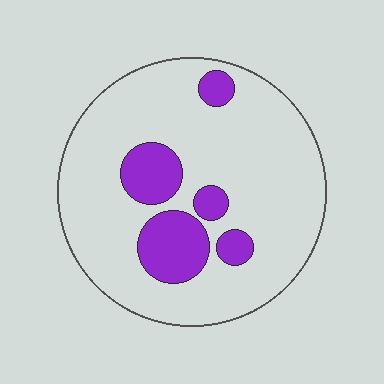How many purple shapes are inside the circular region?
5.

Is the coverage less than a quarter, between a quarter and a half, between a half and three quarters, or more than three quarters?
Less than a quarter.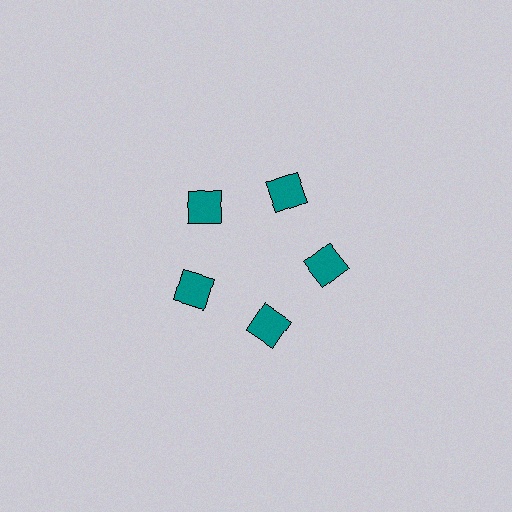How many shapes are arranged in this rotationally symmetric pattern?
There are 5 shapes, arranged in 5 groups of 1.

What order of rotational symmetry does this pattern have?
This pattern has 5-fold rotational symmetry.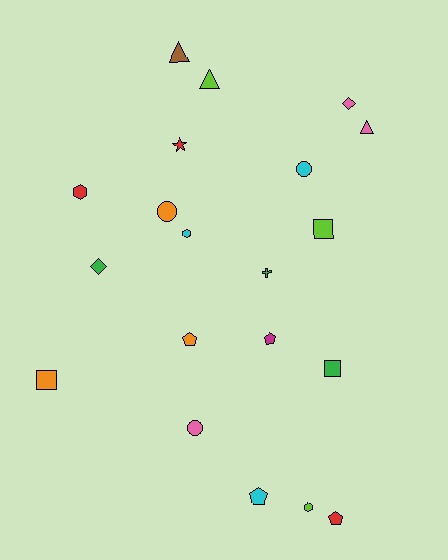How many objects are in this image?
There are 20 objects.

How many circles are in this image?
There are 3 circles.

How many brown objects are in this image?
There is 1 brown object.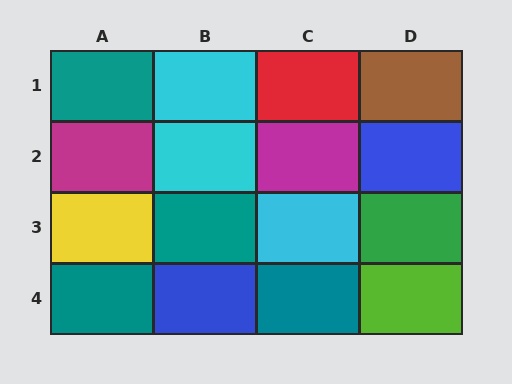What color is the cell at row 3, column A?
Yellow.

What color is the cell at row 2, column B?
Cyan.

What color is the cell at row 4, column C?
Teal.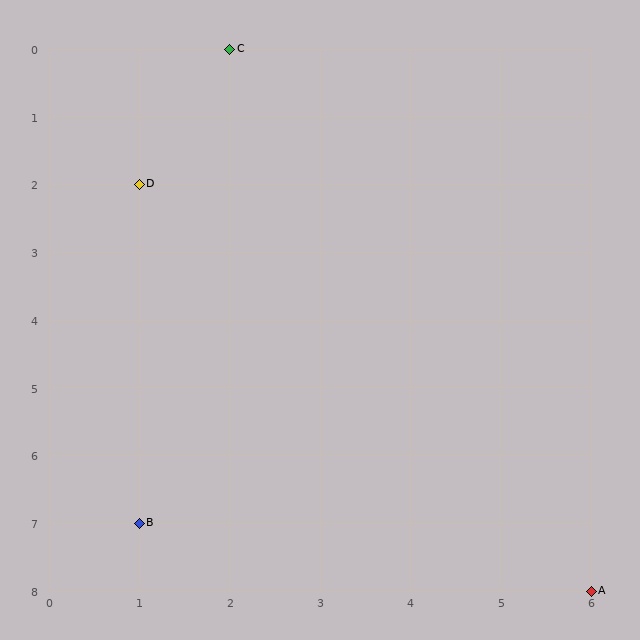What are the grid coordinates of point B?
Point B is at grid coordinates (1, 7).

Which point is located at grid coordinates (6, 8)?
Point A is at (6, 8).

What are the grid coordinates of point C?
Point C is at grid coordinates (2, 0).